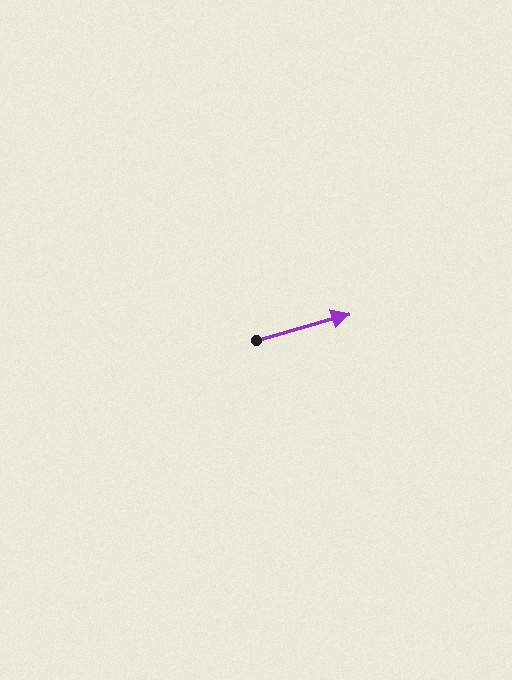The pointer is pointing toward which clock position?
Roughly 2 o'clock.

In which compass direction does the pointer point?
East.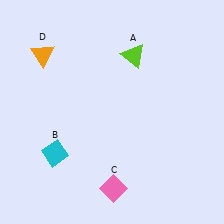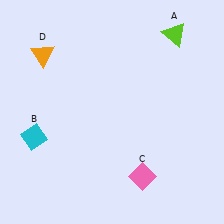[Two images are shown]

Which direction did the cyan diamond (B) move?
The cyan diamond (B) moved left.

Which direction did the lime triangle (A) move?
The lime triangle (A) moved right.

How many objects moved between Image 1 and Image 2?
3 objects moved between the two images.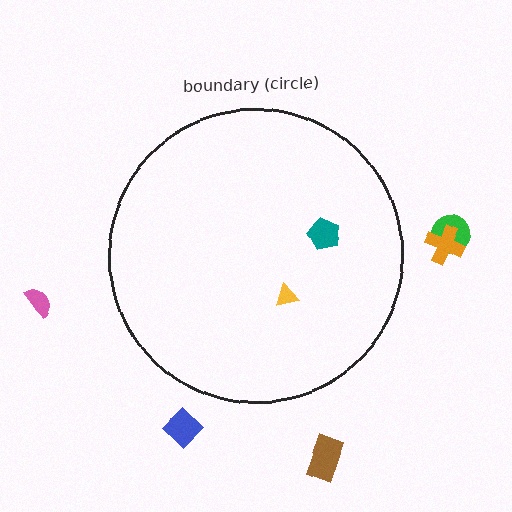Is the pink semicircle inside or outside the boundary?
Outside.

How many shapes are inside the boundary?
2 inside, 5 outside.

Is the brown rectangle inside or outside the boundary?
Outside.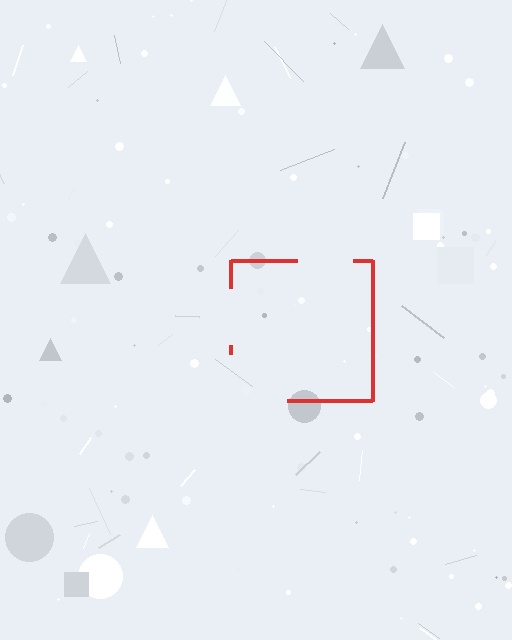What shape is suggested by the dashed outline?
The dashed outline suggests a square.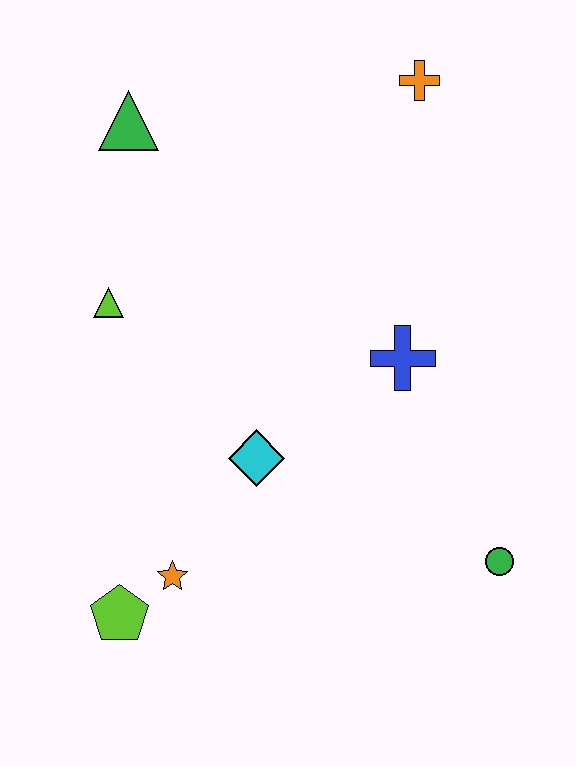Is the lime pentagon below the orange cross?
Yes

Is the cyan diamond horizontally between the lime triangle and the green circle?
Yes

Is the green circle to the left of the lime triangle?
No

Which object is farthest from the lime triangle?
The green circle is farthest from the lime triangle.